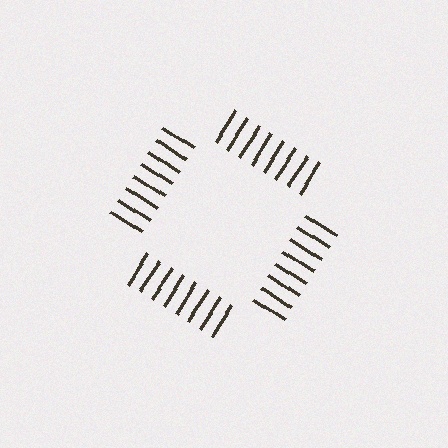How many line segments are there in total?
32 — 8 along each of the 4 edges.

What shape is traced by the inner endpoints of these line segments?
An illusory square — the line segments terminate on its edges but no continuous stroke is drawn.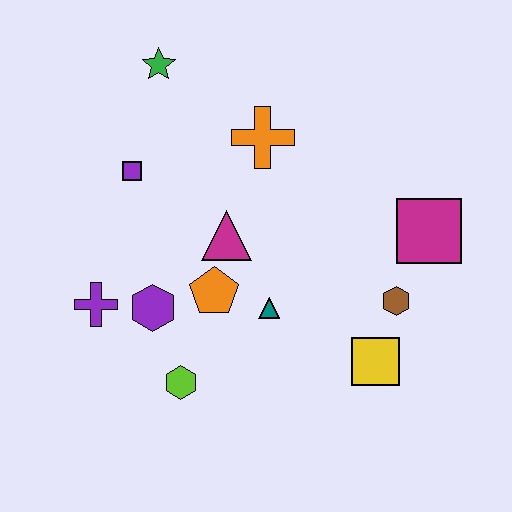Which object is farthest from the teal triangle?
The green star is farthest from the teal triangle.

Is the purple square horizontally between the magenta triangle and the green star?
No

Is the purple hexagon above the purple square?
No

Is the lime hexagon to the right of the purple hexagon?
Yes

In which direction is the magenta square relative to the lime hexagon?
The magenta square is to the right of the lime hexagon.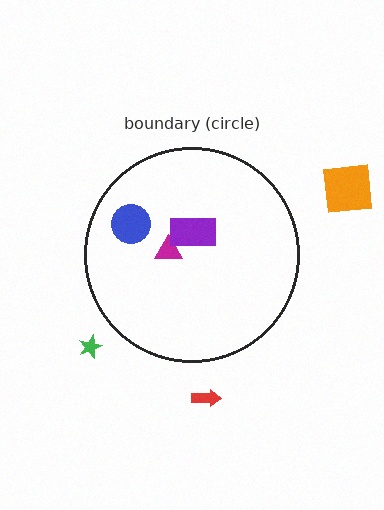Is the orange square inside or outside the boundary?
Outside.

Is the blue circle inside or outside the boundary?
Inside.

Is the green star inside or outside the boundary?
Outside.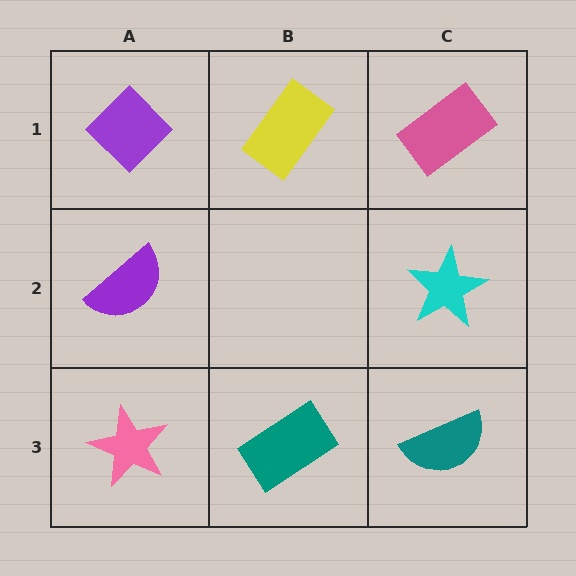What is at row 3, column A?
A pink star.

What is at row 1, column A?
A purple diamond.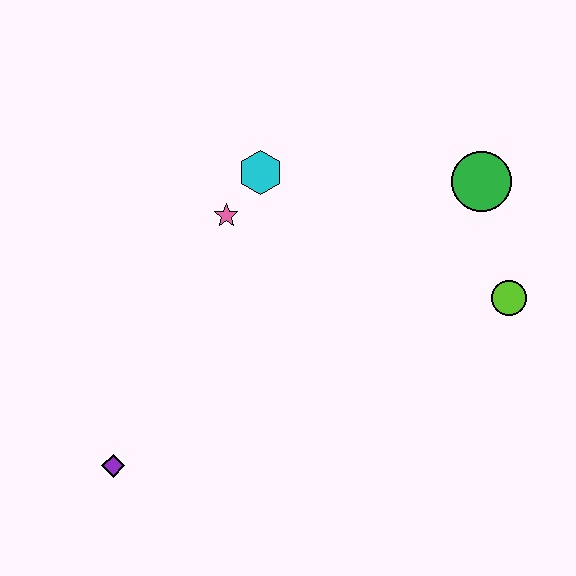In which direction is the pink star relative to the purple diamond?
The pink star is above the purple diamond.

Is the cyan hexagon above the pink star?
Yes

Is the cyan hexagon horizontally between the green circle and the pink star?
Yes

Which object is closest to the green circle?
The lime circle is closest to the green circle.